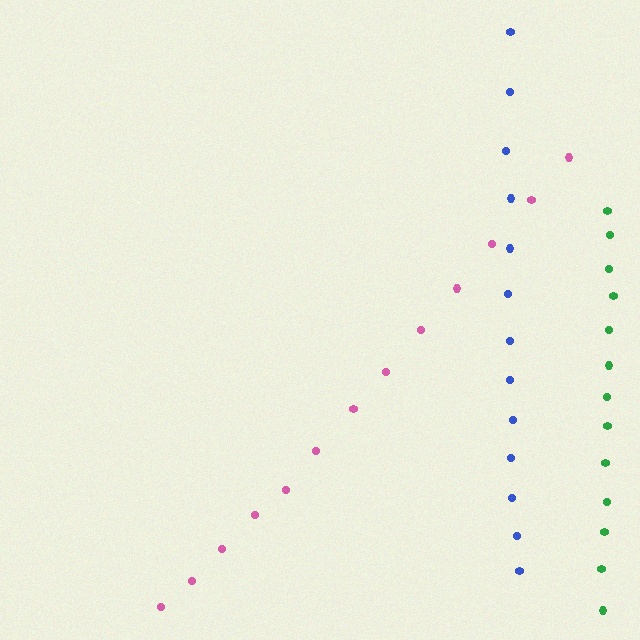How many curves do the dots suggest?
There are 3 distinct paths.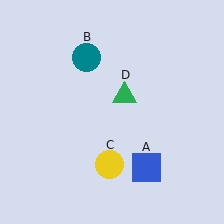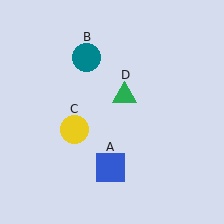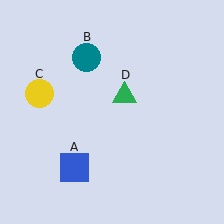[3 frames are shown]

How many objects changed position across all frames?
2 objects changed position: blue square (object A), yellow circle (object C).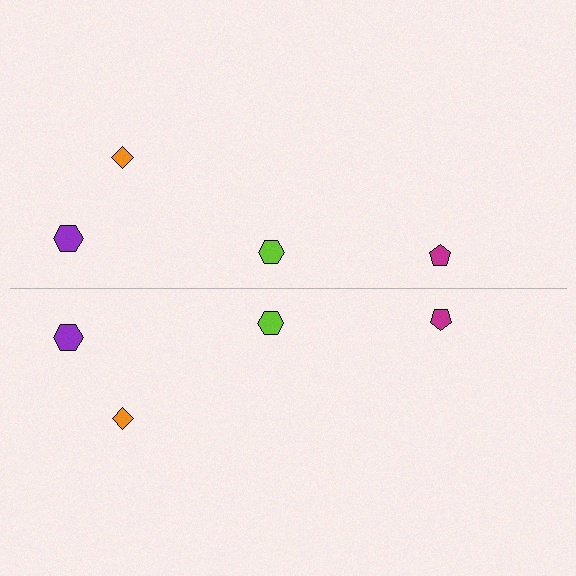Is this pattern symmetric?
Yes, this pattern has bilateral (reflection) symmetry.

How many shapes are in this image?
There are 8 shapes in this image.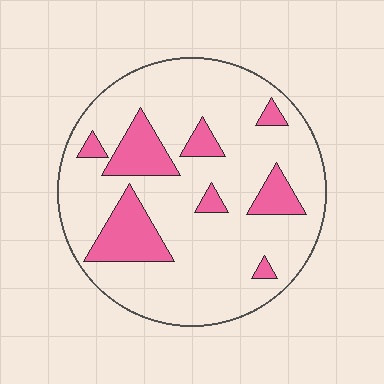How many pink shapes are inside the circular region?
8.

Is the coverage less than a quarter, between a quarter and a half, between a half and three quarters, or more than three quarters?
Less than a quarter.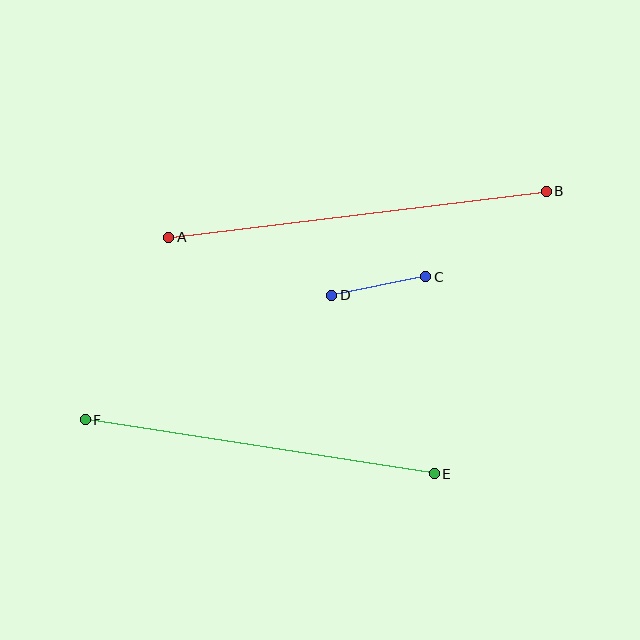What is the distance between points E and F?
The distance is approximately 353 pixels.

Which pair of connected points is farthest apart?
Points A and B are farthest apart.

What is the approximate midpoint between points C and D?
The midpoint is at approximately (379, 286) pixels.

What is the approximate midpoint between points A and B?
The midpoint is at approximately (357, 214) pixels.